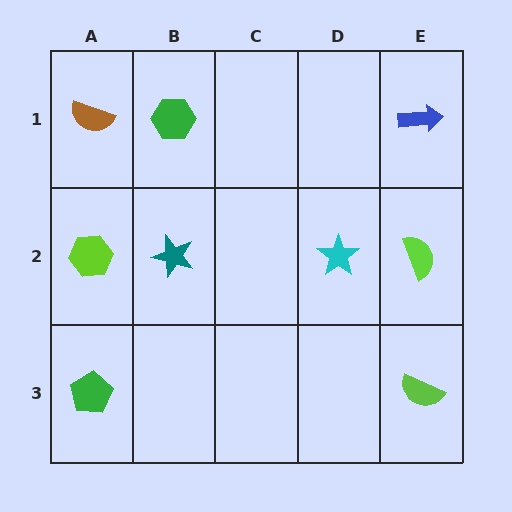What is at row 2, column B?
A teal star.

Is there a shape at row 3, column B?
No, that cell is empty.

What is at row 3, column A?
A green pentagon.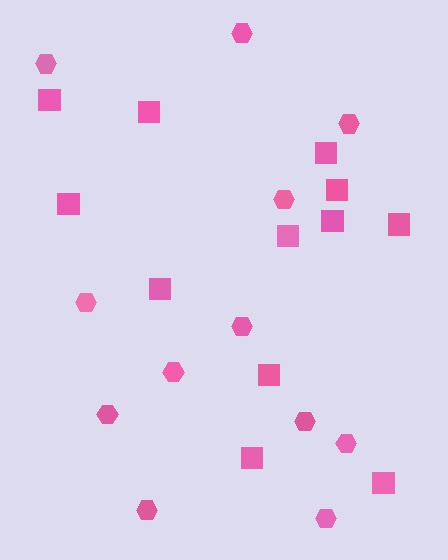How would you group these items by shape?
There are 2 groups: one group of hexagons (12) and one group of squares (12).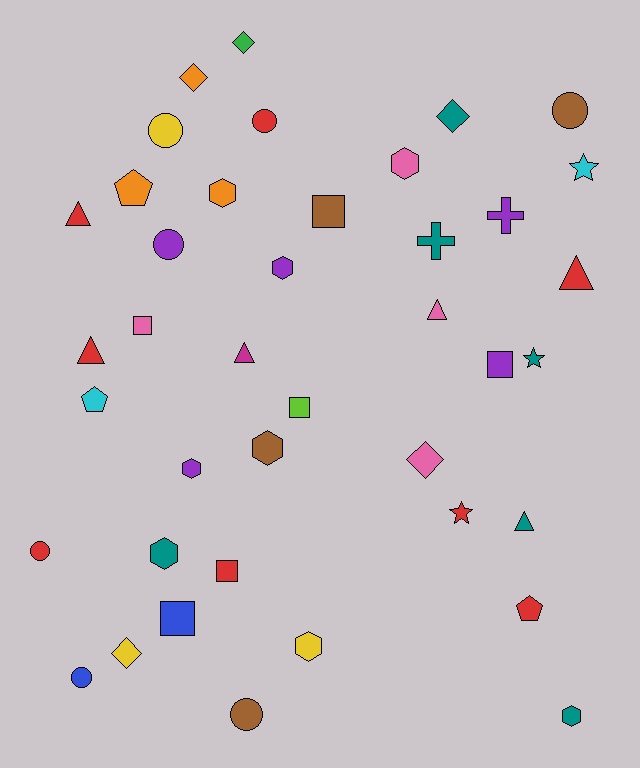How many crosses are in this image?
There are 2 crosses.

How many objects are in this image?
There are 40 objects.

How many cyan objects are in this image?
There are 2 cyan objects.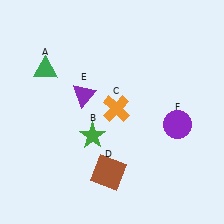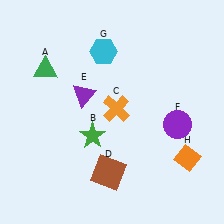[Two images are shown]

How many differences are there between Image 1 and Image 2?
There are 2 differences between the two images.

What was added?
A cyan hexagon (G), an orange diamond (H) were added in Image 2.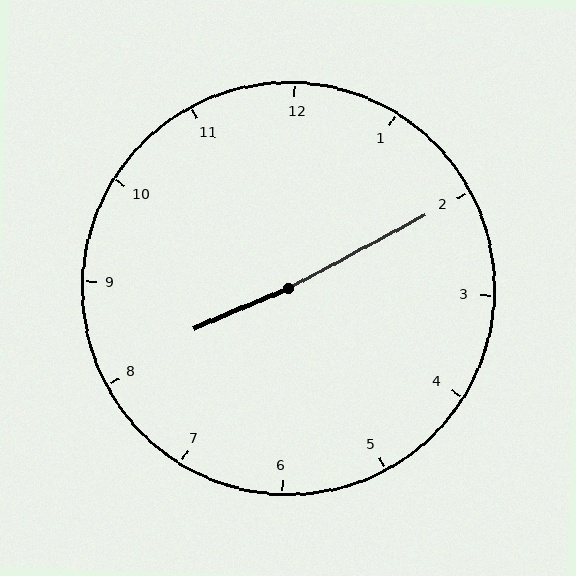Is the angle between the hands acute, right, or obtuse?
It is obtuse.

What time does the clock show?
8:10.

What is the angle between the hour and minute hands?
Approximately 175 degrees.